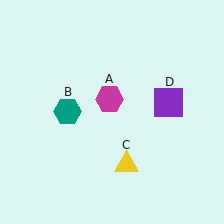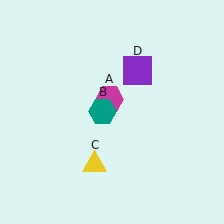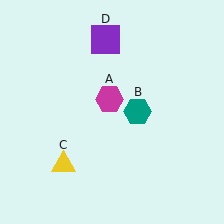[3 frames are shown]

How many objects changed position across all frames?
3 objects changed position: teal hexagon (object B), yellow triangle (object C), purple square (object D).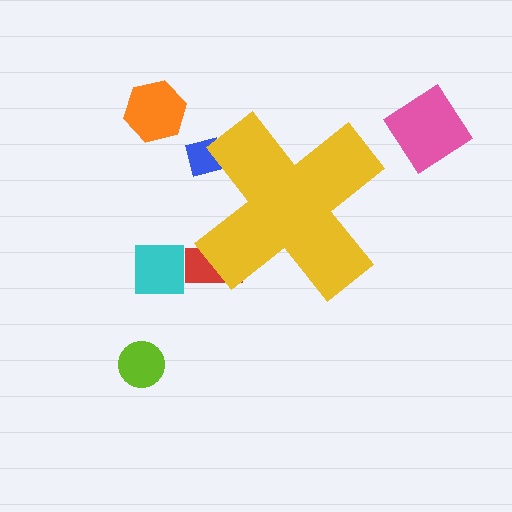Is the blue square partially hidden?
Yes, the blue square is partially hidden behind the yellow cross.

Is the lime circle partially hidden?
No, the lime circle is fully visible.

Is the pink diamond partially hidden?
No, the pink diamond is fully visible.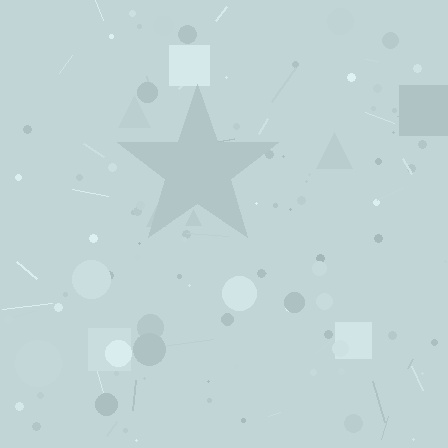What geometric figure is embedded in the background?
A star is embedded in the background.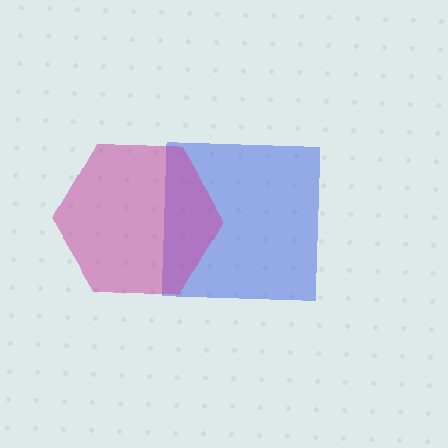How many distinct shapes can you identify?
There are 2 distinct shapes: a blue square, a magenta hexagon.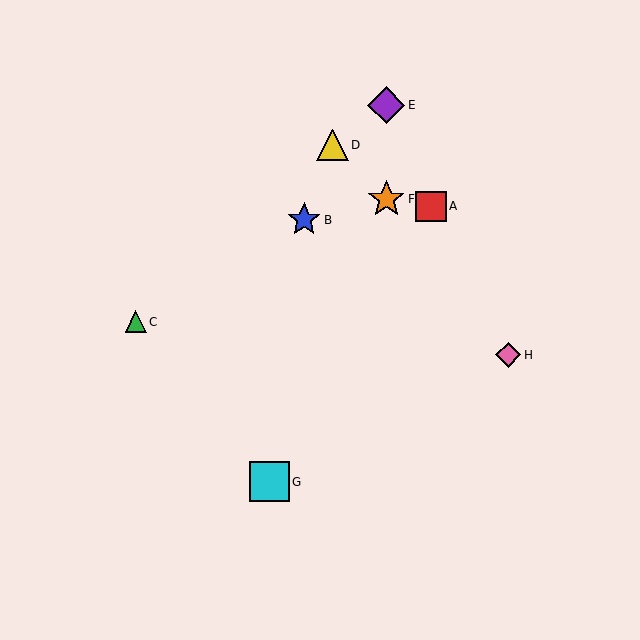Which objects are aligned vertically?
Objects E, F are aligned vertically.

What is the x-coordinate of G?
Object G is at x≈269.